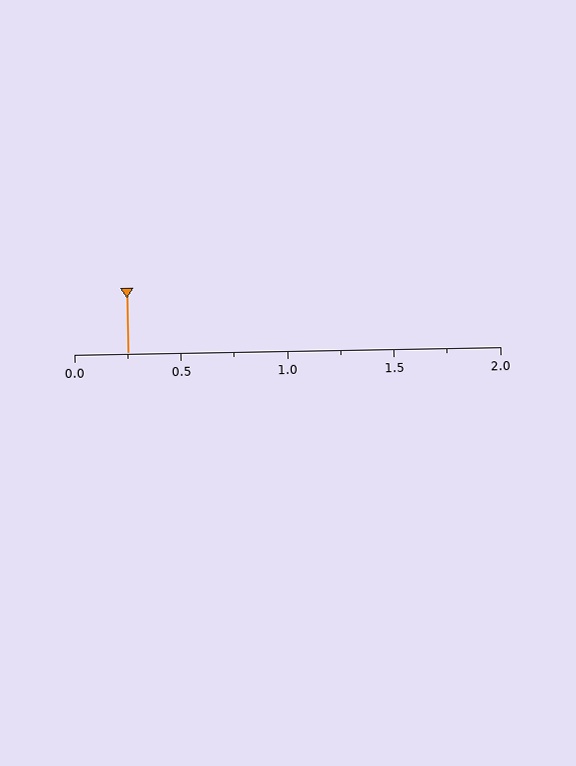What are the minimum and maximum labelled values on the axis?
The axis runs from 0.0 to 2.0.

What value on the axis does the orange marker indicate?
The marker indicates approximately 0.25.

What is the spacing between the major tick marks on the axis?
The major ticks are spaced 0.5 apart.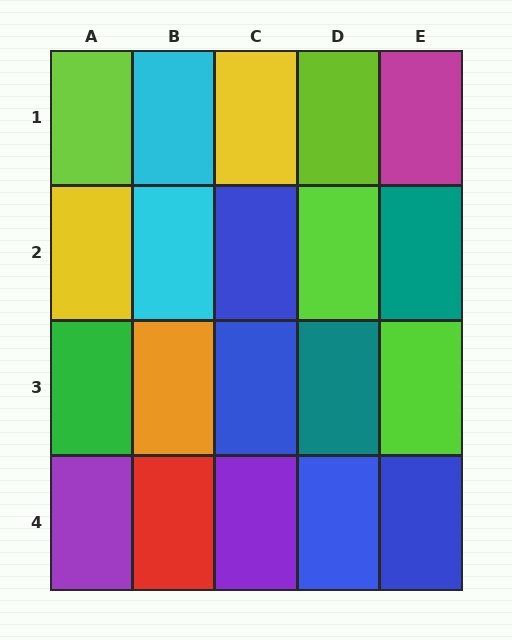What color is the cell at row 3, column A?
Green.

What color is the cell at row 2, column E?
Teal.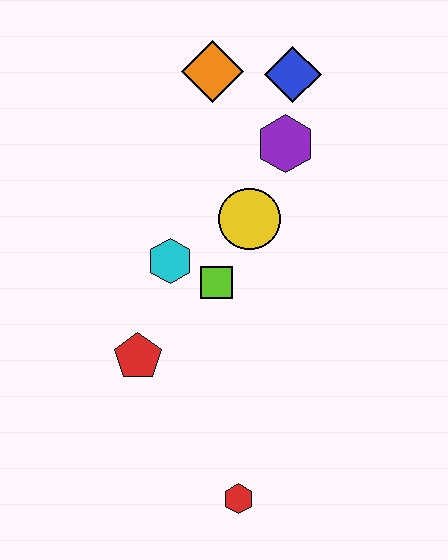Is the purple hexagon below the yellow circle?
No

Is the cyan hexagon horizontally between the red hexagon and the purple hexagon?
No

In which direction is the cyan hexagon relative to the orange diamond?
The cyan hexagon is below the orange diamond.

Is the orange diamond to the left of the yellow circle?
Yes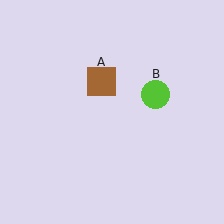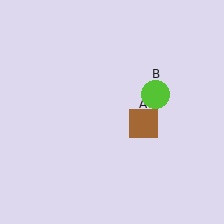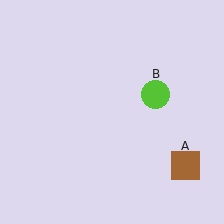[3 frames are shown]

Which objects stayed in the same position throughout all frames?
Lime circle (object B) remained stationary.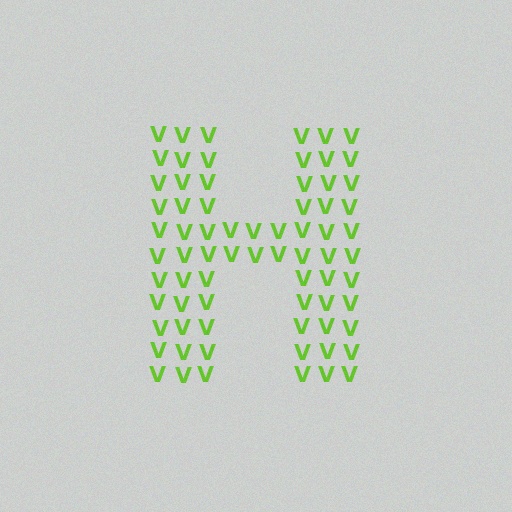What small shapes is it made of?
It is made of small letter V's.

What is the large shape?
The large shape is the letter H.